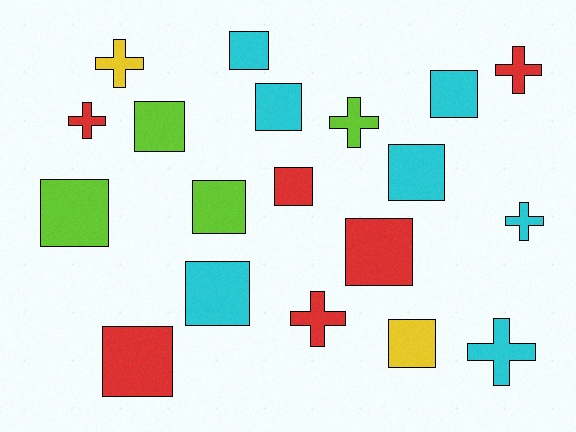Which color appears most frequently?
Cyan, with 7 objects.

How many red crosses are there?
There are 3 red crosses.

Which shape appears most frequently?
Square, with 12 objects.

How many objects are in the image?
There are 19 objects.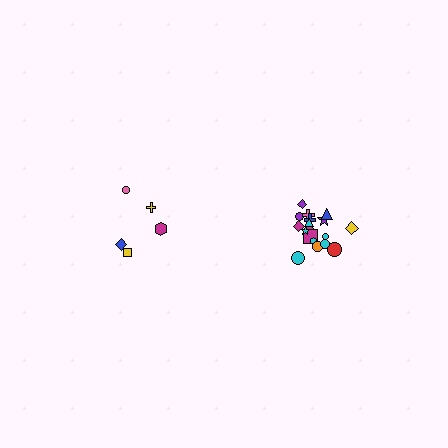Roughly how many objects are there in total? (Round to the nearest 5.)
Roughly 25 objects in total.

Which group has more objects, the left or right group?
The right group.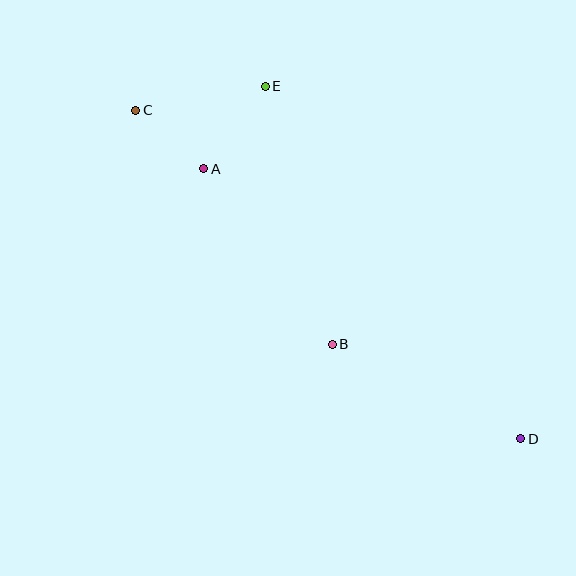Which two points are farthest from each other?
Points C and D are farthest from each other.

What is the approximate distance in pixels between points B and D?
The distance between B and D is approximately 211 pixels.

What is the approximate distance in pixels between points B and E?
The distance between B and E is approximately 267 pixels.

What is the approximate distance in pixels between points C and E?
The distance between C and E is approximately 132 pixels.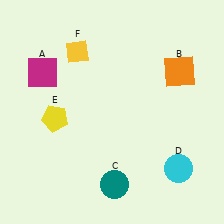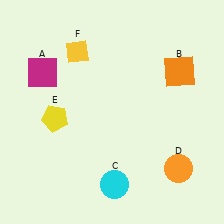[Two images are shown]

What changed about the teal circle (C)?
In Image 1, C is teal. In Image 2, it changed to cyan.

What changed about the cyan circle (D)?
In Image 1, D is cyan. In Image 2, it changed to orange.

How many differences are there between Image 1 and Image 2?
There are 2 differences between the two images.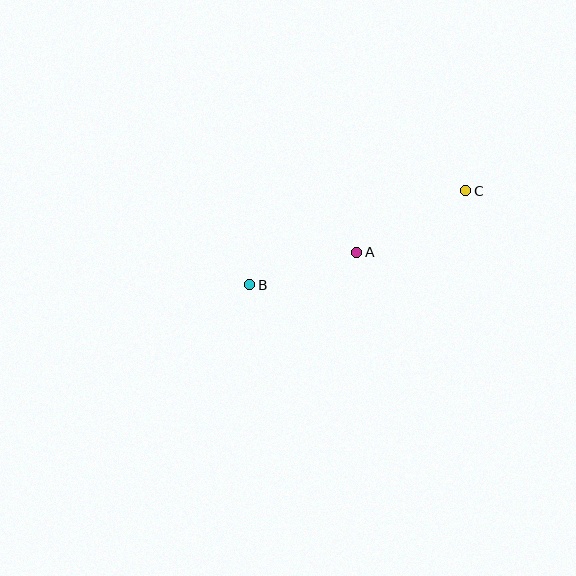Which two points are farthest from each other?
Points B and C are farthest from each other.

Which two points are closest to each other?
Points A and B are closest to each other.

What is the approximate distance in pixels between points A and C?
The distance between A and C is approximately 125 pixels.